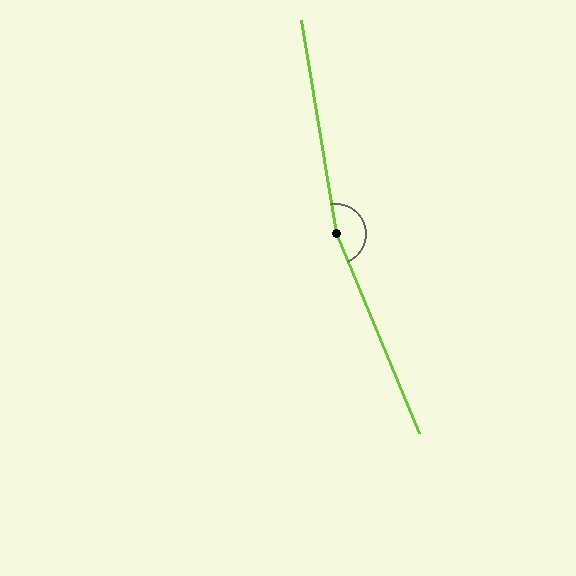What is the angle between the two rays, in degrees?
Approximately 166 degrees.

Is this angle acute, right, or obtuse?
It is obtuse.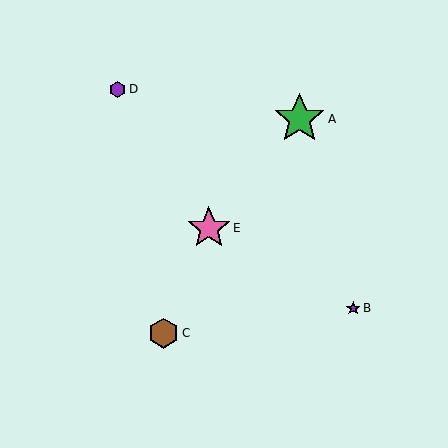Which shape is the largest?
The green star (labeled A) is the largest.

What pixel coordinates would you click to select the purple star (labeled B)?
Click at (353, 308) to select the purple star B.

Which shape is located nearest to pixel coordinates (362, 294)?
The purple star (labeled B) at (353, 308) is nearest to that location.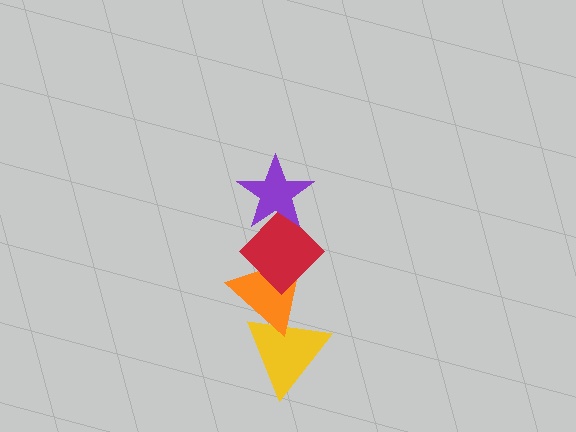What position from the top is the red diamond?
The red diamond is 2nd from the top.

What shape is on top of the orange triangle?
The red diamond is on top of the orange triangle.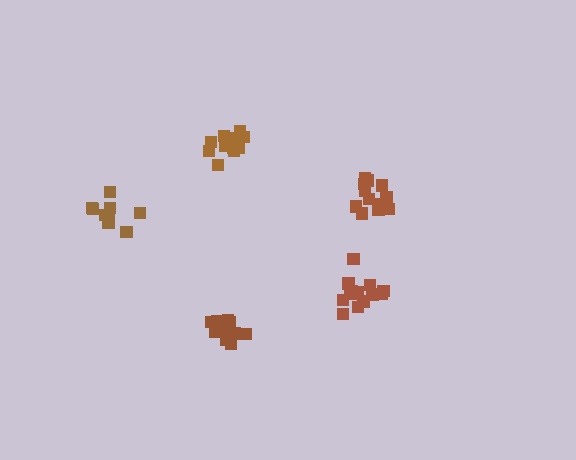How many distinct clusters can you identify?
There are 5 distinct clusters.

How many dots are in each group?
Group 1: 12 dots, Group 2: 9 dots, Group 3: 14 dots, Group 4: 13 dots, Group 5: 13 dots (61 total).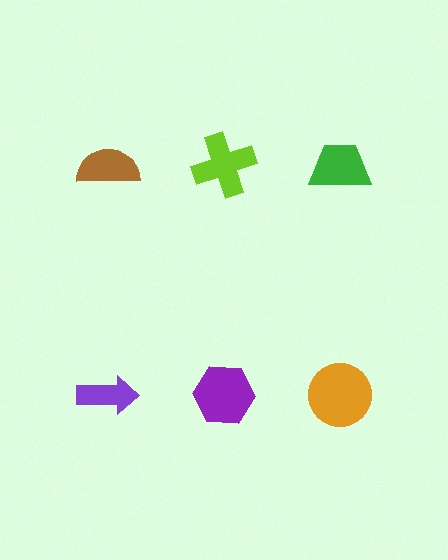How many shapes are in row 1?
3 shapes.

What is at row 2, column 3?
An orange circle.